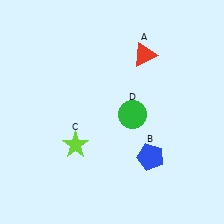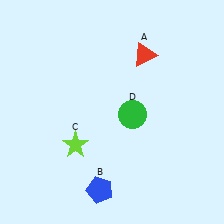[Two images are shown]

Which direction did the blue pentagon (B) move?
The blue pentagon (B) moved left.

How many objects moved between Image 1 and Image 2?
1 object moved between the two images.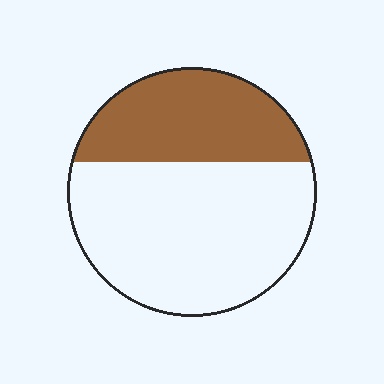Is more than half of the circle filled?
No.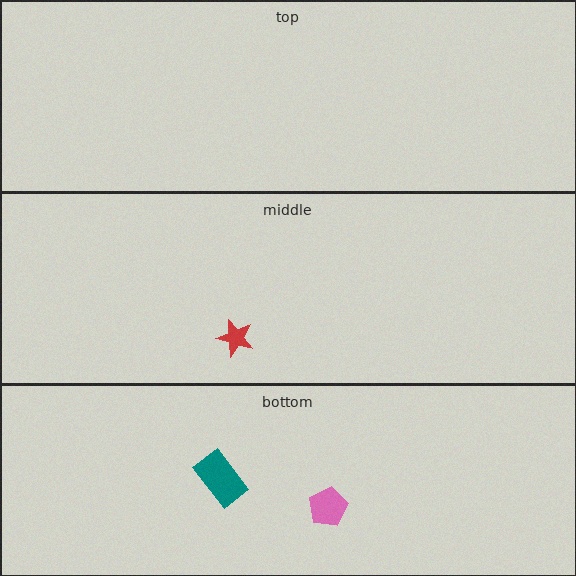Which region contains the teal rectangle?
The bottom region.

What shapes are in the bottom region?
The teal rectangle, the pink pentagon.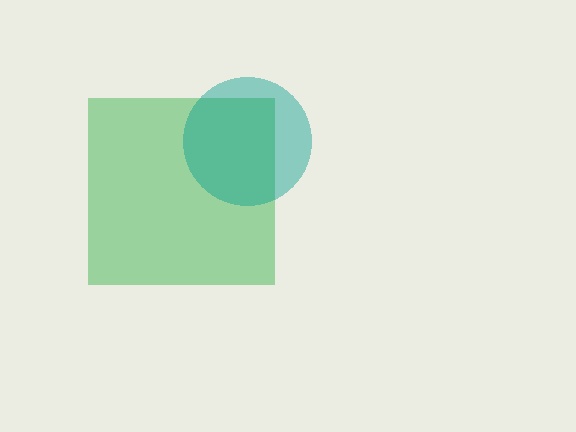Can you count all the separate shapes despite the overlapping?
Yes, there are 2 separate shapes.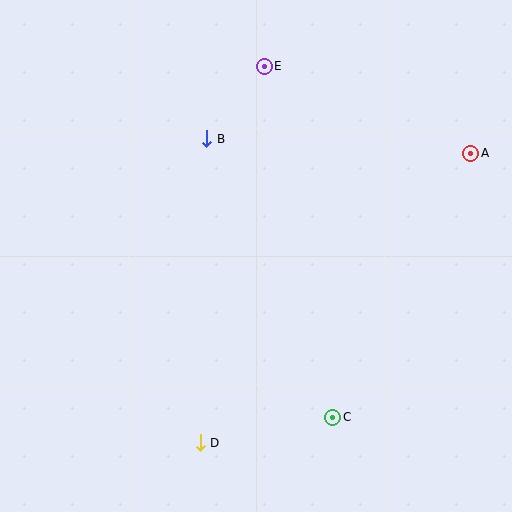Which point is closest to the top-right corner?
Point A is closest to the top-right corner.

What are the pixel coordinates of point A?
Point A is at (471, 153).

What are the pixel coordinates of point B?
Point B is at (207, 139).